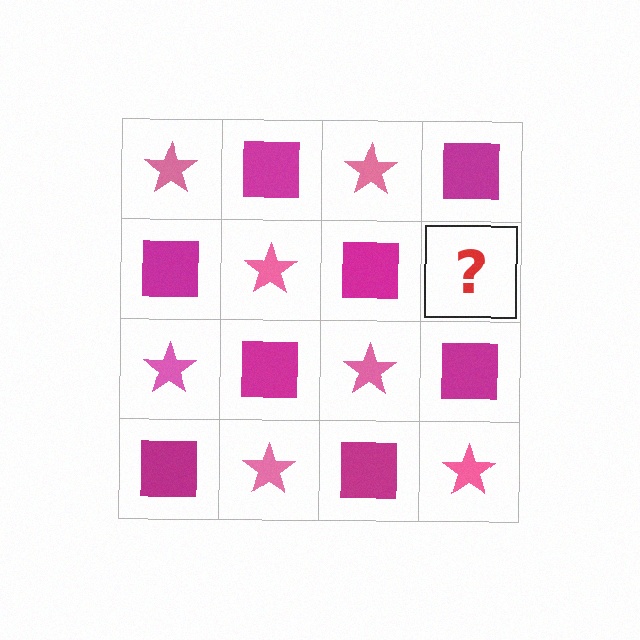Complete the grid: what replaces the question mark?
The question mark should be replaced with a pink star.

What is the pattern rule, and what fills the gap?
The rule is that it alternates pink star and magenta square in a checkerboard pattern. The gap should be filled with a pink star.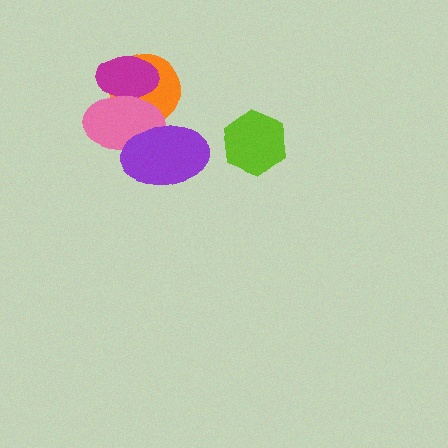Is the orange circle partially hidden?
Yes, it is partially covered by another shape.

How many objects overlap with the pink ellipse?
3 objects overlap with the pink ellipse.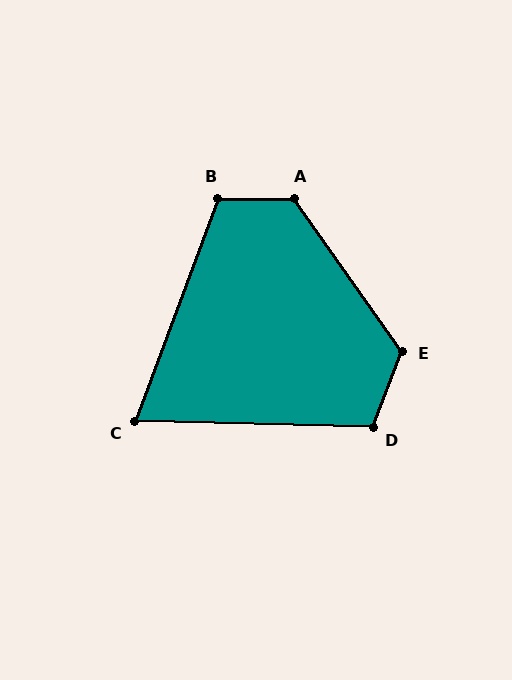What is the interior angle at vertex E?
Approximately 124 degrees (obtuse).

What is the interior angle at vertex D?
Approximately 109 degrees (obtuse).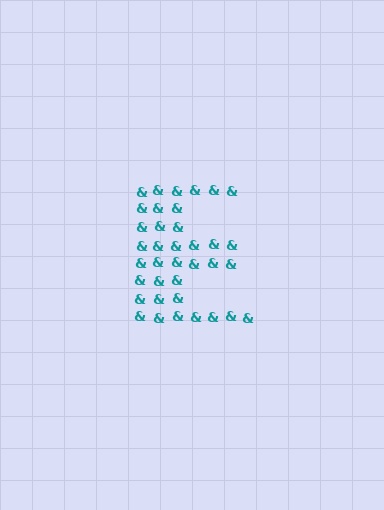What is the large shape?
The large shape is the letter E.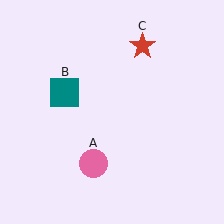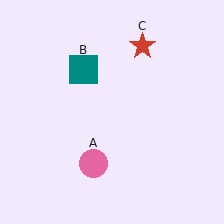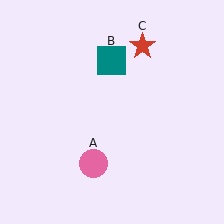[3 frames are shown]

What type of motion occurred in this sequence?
The teal square (object B) rotated clockwise around the center of the scene.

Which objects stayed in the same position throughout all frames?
Pink circle (object A) and red star (object C) remained stationary.